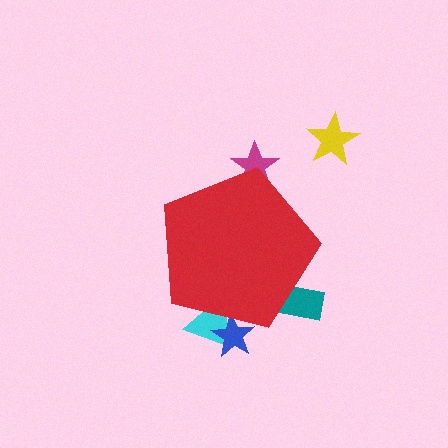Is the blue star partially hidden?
Yes, the blue star is partially hidden behind the red pentagon.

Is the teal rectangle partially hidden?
Yes, the teal rectangle is partially hidden behind the red pentagon.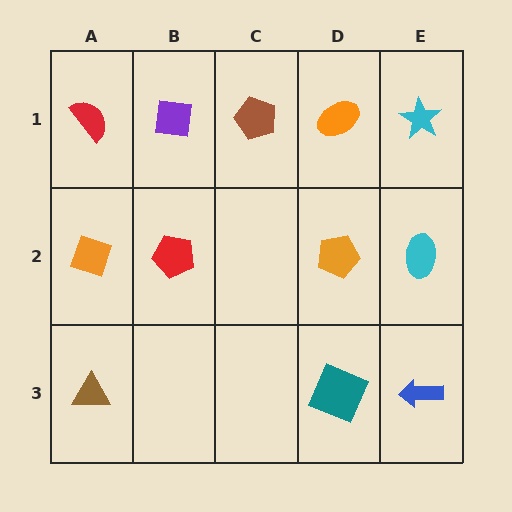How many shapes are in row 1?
5 shapes.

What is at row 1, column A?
A red semicircle.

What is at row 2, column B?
A red pentagon.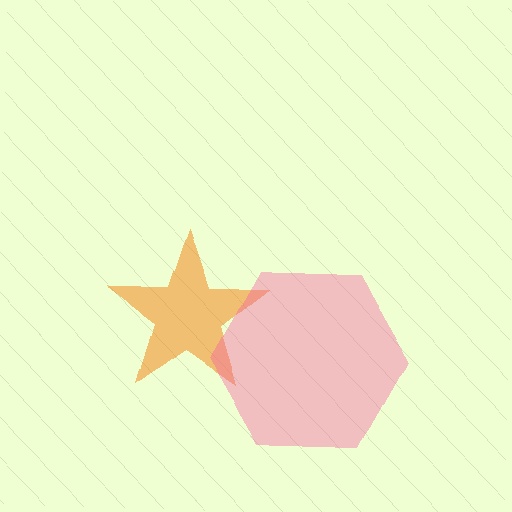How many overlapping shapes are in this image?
There are 2 overlapping shapes in the image.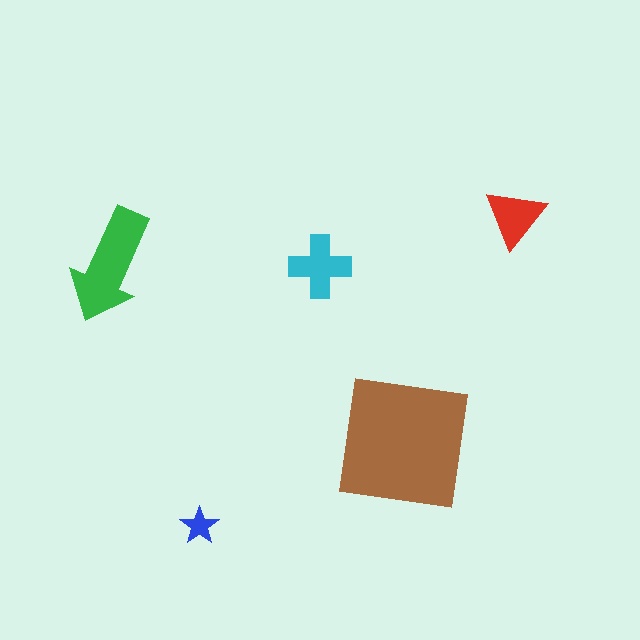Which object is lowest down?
The blue star is bottommost.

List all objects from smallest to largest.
The blue star, the red triangle, the cyan cross, the green arrow, the brown square.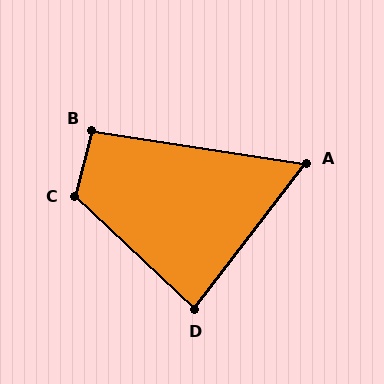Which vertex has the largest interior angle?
C, at approximately 119 degrees.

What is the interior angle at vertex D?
Approximately 84 degrees (acute).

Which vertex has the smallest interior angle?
A, at approximately 61 degrees.